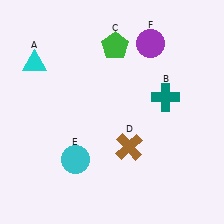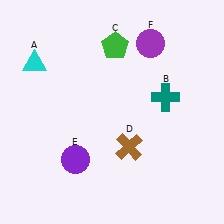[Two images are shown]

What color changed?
The circle (E) changed from cyan in Image 1 to purple in Image 2.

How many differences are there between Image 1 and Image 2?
There is 1 difference between the two images.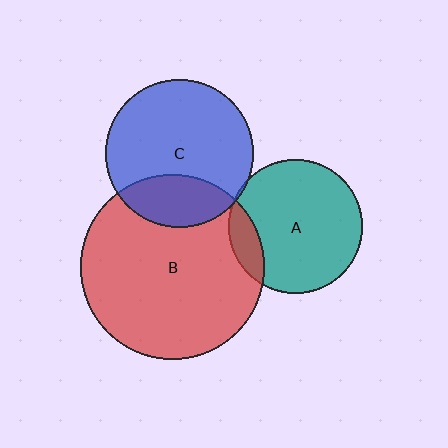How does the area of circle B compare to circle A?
Approximately 1.9 times.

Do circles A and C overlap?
Yes.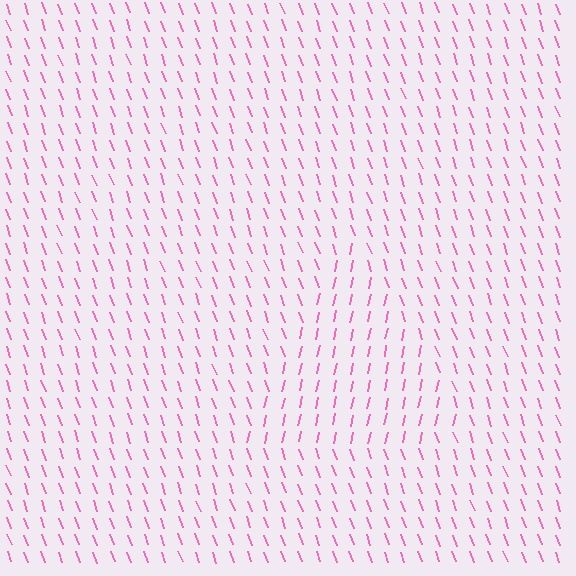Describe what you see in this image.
The image is filled with small pink line segments. A triangle region in the image has lines oriented differently from the surrounding lines, creating a visible texture boundary.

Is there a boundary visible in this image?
Yes, there is a texture boundary formed by a change in line orientation.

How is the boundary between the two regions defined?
The boundary is defined purely by a change in line orientation (approximately 33 degrees difference). All lines are the same color and thickness.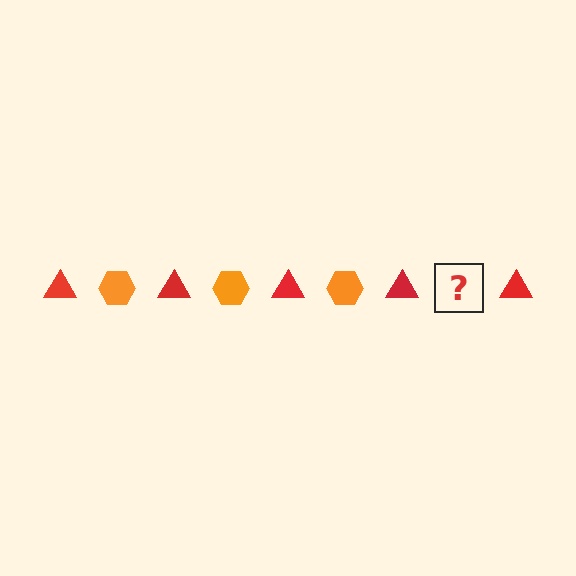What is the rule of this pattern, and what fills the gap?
The rule is that the pattern alternates between red triangle and orange hexagon. The gap should be filled with an orange hexagon.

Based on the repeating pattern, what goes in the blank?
The blank should be an orange hexagon.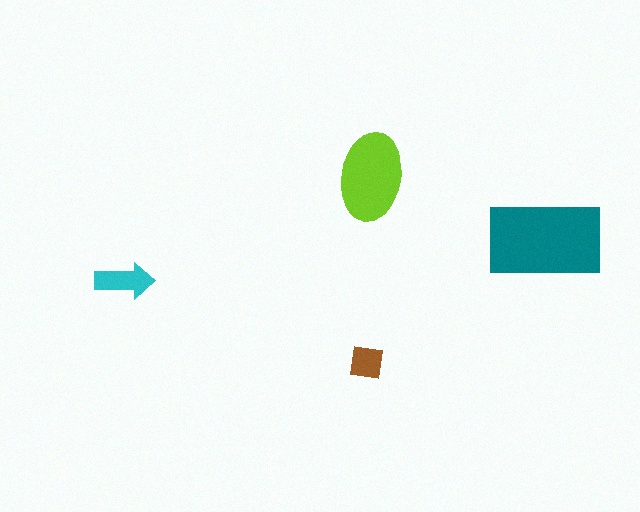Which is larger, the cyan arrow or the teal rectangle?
The teal rectangle.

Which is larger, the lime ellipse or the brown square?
The lime ellipse.